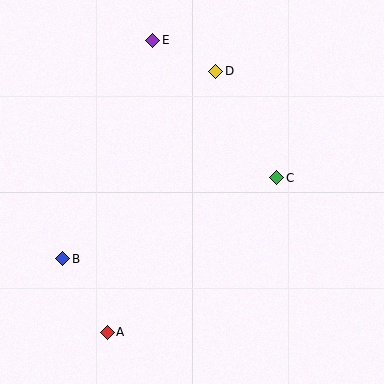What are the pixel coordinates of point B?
Point B is at (63, 259).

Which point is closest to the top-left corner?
Point E is closest to the top-left corner.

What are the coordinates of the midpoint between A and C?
The midpoint between A and C is at (192, 255).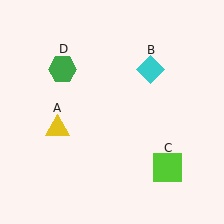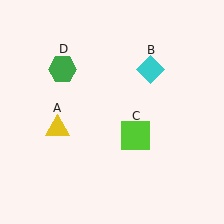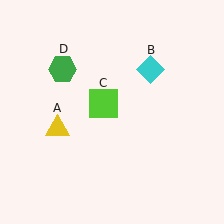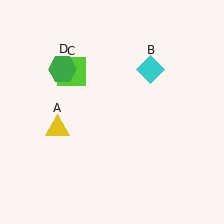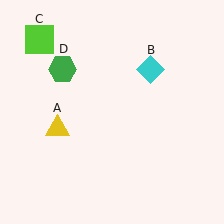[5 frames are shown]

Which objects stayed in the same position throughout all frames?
Yellow triangle (object A) and cyan diamond (object B) and green hexagon (object D) remained stationary.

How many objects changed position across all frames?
1 object changed position: lime square (object C).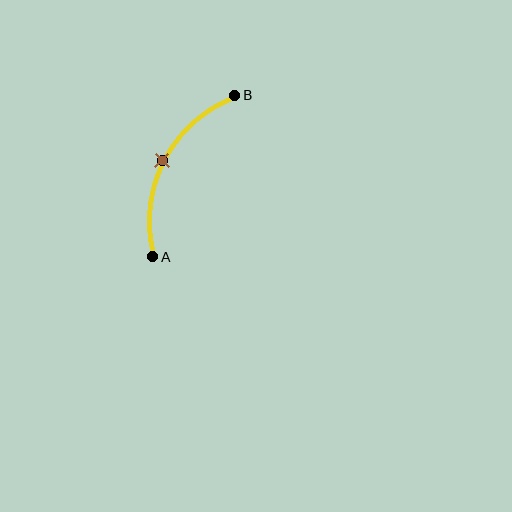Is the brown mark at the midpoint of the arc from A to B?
Yes. The brown mark lies on the arc at equal arc-length from both A and B — it is the arc midpoint.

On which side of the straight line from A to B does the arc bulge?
The arc bulges to the left of the straight line connecting A and B.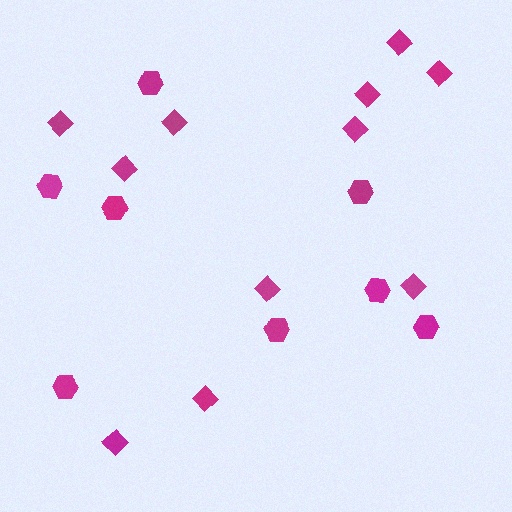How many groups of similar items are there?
There are 2 groups: one group of diamonds (11) and one group of hexagons (8).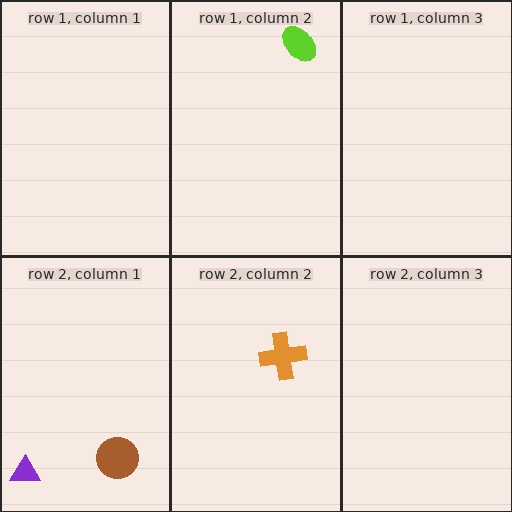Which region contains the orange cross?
The row 2, column 2 region.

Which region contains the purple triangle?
The row 2, column 1 region.